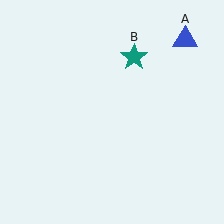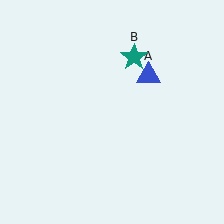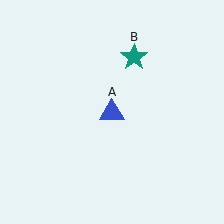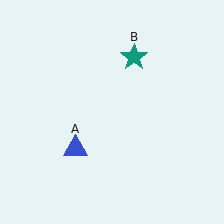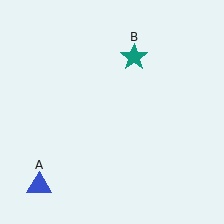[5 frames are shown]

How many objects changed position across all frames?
1 object changed position: blue triangle (object A).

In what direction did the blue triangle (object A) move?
The blue triangle (object A) moved down and to the left.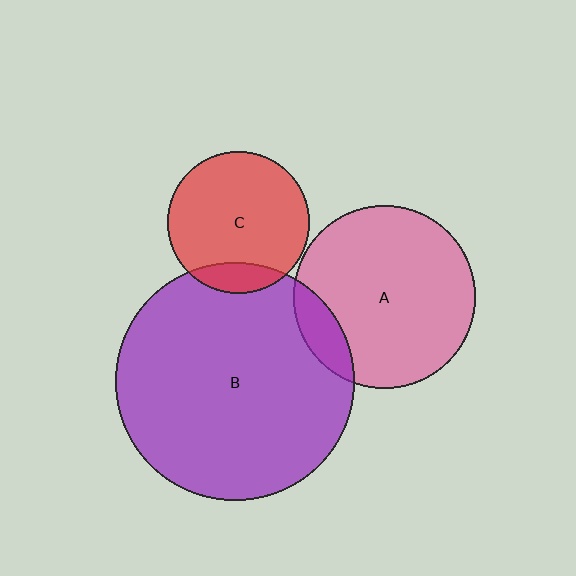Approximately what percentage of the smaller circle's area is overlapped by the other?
Approximately 15%.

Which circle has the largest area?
Circle B (purple).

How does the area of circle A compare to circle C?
Approximately 1.7 times.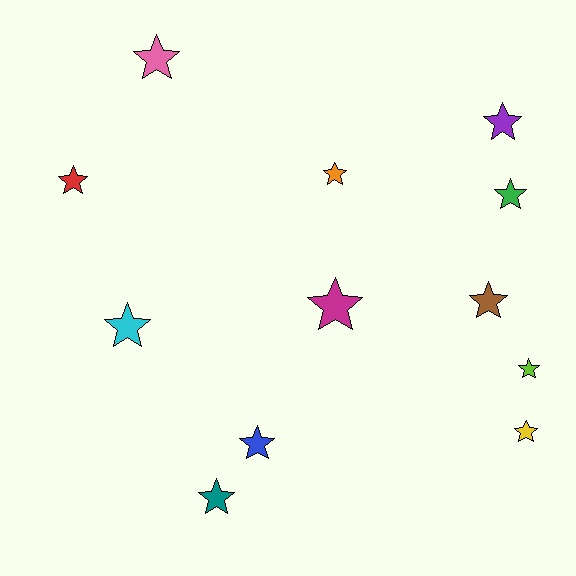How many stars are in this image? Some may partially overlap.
There are 12 stars.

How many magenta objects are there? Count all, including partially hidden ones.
There is 1 magenta object.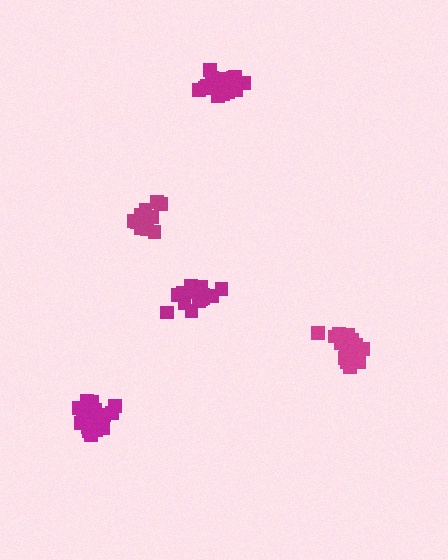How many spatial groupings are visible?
There are 5 spatial groupings.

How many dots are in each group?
Group 1: 17 dots, Group 2: 16 dots, Group 3: 20 dots, Group 4: 17 dots, Group 5: 19 dots (89 total).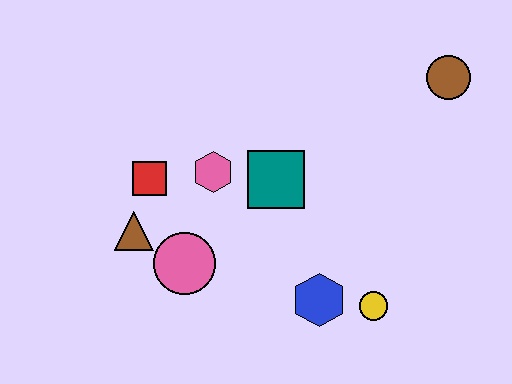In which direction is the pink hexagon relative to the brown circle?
The pink hexagon is to the left of the brown circle.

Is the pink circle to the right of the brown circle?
No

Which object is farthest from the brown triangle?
The brown circle is farthest from the brown triangle.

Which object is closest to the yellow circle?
The blue hexagon is closest to the yellow circle.